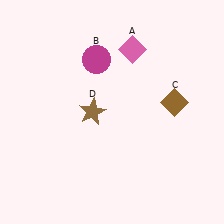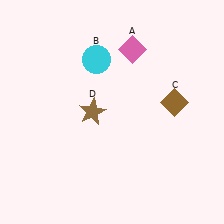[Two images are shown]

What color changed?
The circle (B) changed from magenta in Image 1 to cyan in Image 2.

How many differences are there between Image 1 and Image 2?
There is 1 difference between the two images.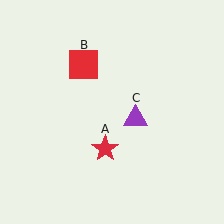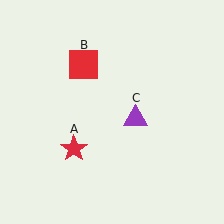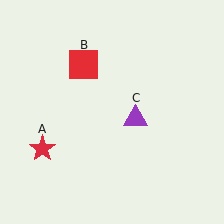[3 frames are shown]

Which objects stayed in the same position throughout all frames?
Red square (object B) and purple triangle (object C) remained stationary.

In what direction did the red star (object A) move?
The red star (object A) moved left.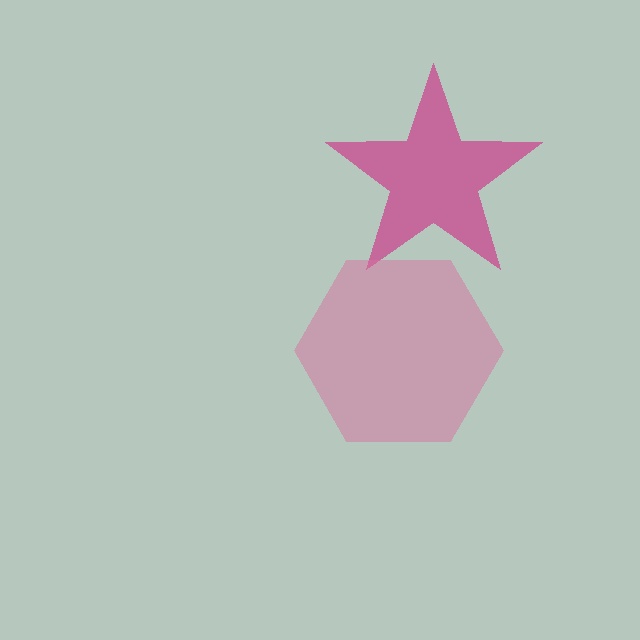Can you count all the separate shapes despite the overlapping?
Yes, there are 2 separate shapes.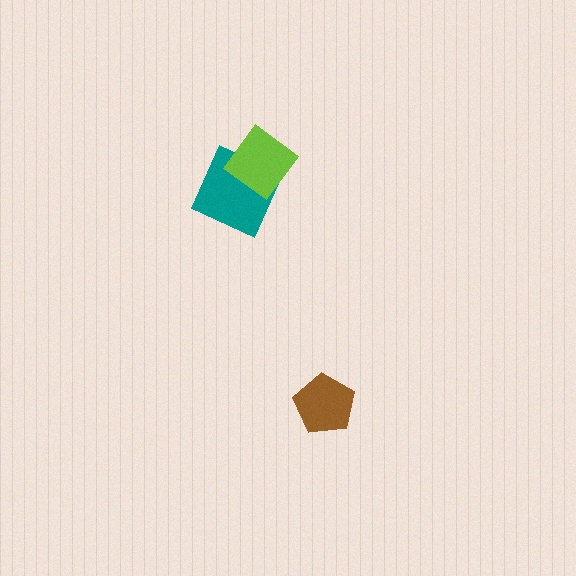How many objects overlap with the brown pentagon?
0 objects overlap with the brown pentagon.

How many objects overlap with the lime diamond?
1 object overlaps with the lime diamond.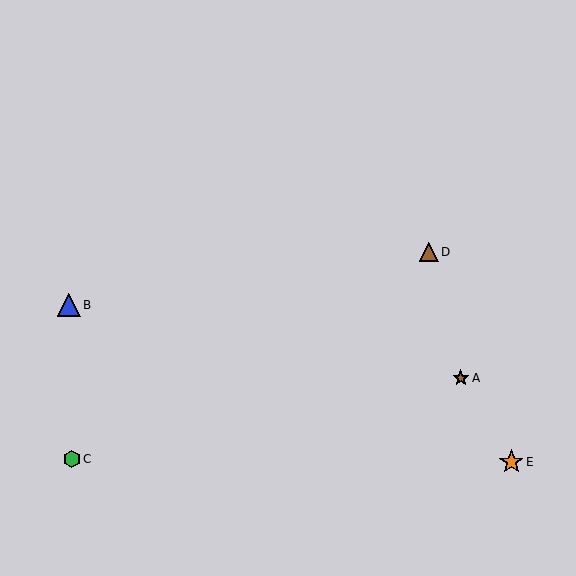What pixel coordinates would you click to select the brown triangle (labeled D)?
Click at (429, 252) to select the brown triangle D.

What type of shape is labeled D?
Shape D is a brown triangle.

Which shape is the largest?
The orange star (labeled E) is the largest.